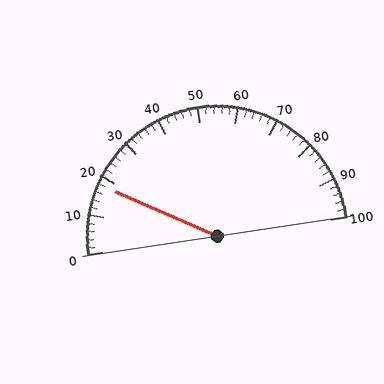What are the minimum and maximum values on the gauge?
The gauge ranges from 0 to 100.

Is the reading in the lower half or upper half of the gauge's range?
The reading is in the lower half of the range (0 to 100).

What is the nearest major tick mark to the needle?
The nearest major tick mark is 20.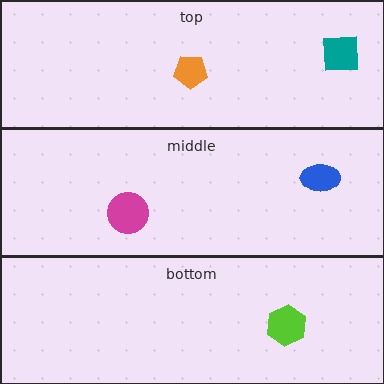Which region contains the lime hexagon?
The bottom region.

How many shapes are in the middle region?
2.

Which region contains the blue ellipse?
The middle region.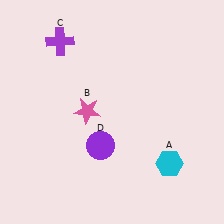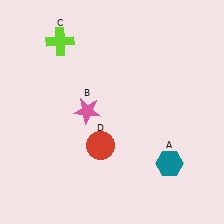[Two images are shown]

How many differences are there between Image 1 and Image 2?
There are 3 differences between the two images.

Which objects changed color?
A changed from cyan to teal. C changed from purple to lime. D changed from purple to red.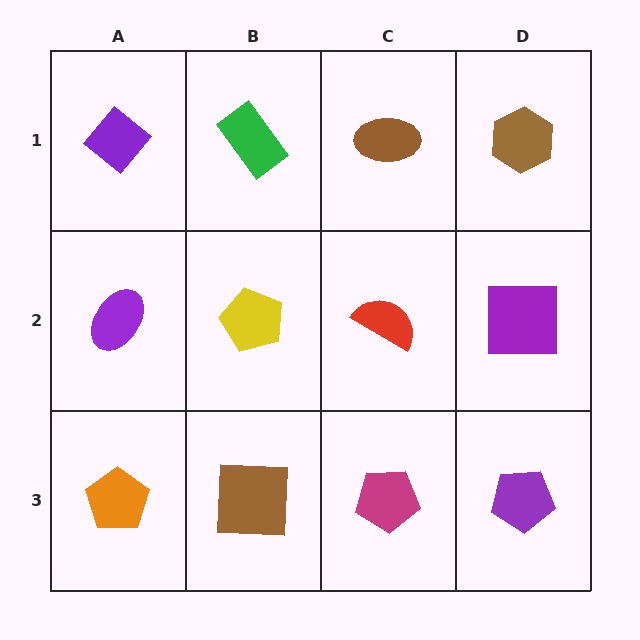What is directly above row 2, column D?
A brown hexagon.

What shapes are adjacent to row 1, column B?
A yellow pentagon (row 2, column B), a purple diamond (row 1, column A), a brown ellipse (row 1, column C).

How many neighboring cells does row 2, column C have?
4.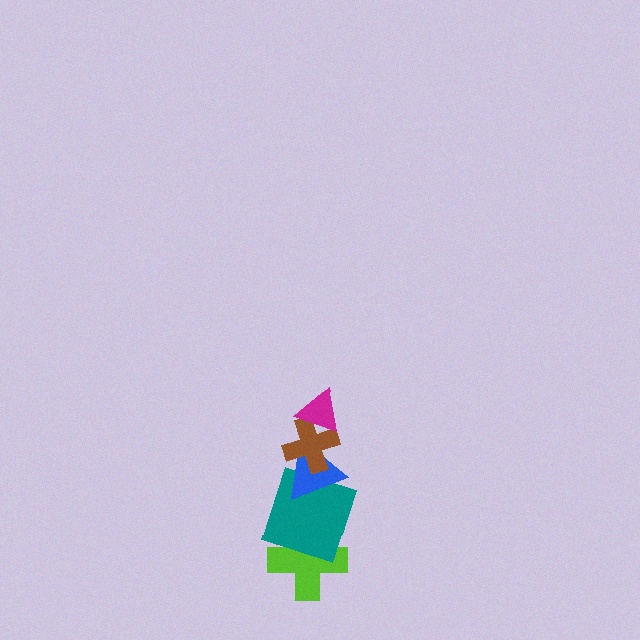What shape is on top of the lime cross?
The teal square is on top of the lime cross.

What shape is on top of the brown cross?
The magenta triangle is on top of the brown cross.